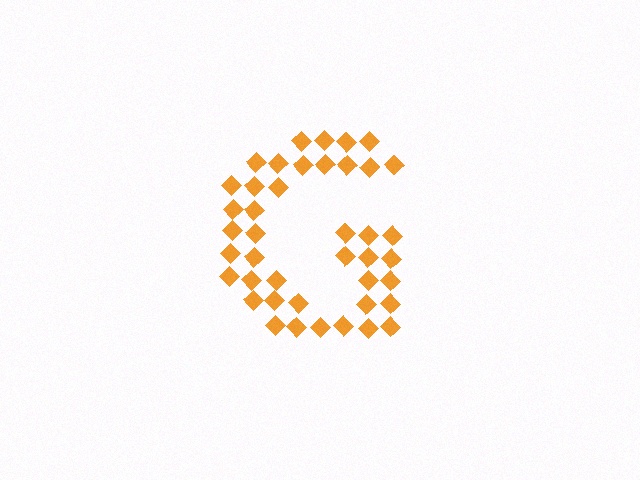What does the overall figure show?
The overall figure shows the letter G.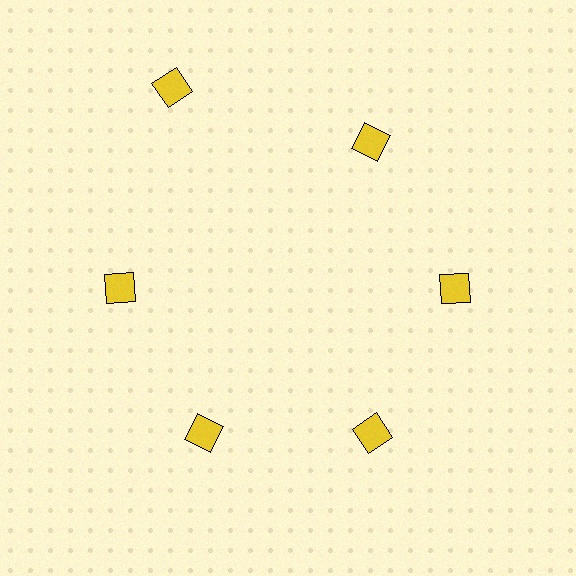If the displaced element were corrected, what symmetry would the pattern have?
It would have 6-fold rotational symmetry — the pattern would map onto itself every 60 degrees.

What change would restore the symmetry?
The symmetry would be restored by moving it inward, back onto the ring so that all 6 diamonds sit at equal angles and equal distance from the center.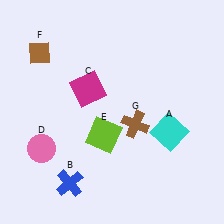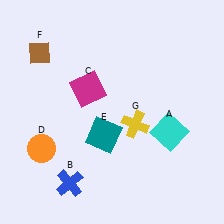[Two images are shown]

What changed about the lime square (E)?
In Image 1, E is lime. In Image 2, it changed to teal.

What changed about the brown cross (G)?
In Image 1, G is brown. In Image 2, it changed to yellow.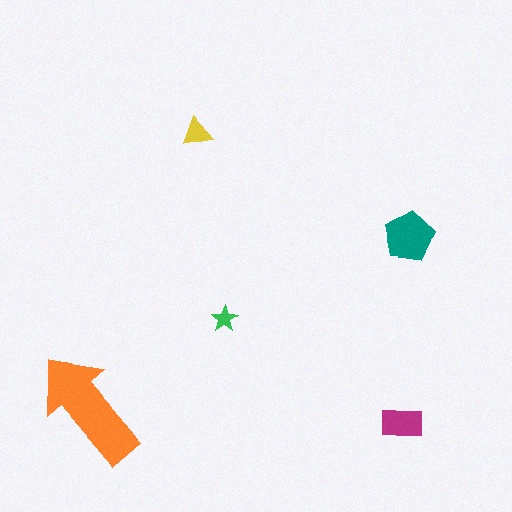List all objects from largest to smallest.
The orange arrow, the teal pentagon, the magenta rectangle, the yellow triangle, the green star.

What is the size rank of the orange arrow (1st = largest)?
1st.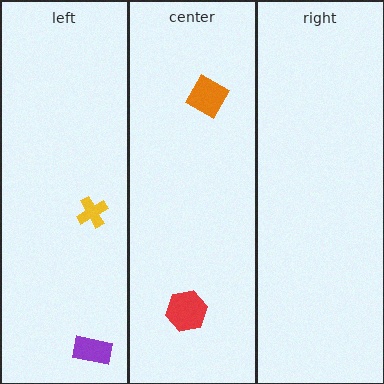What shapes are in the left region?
The purple rectangle, the yellow cross.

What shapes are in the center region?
The red hexagon, the orange diamond.